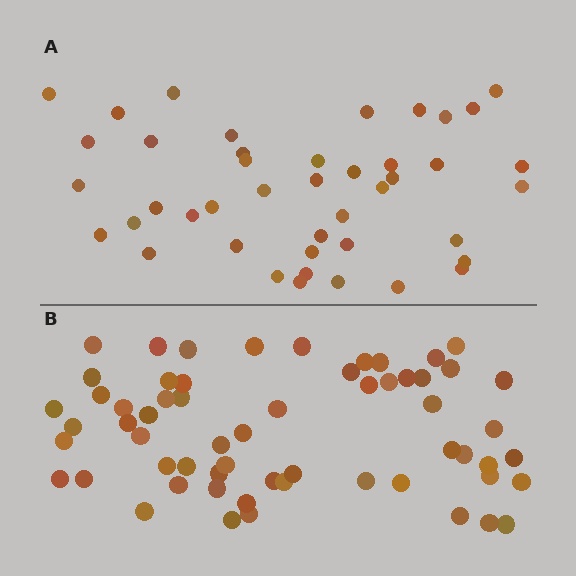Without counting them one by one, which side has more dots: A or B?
Region B (the bottom region) has more dots.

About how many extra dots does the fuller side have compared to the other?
Region B has approximately 15 more dots than region A.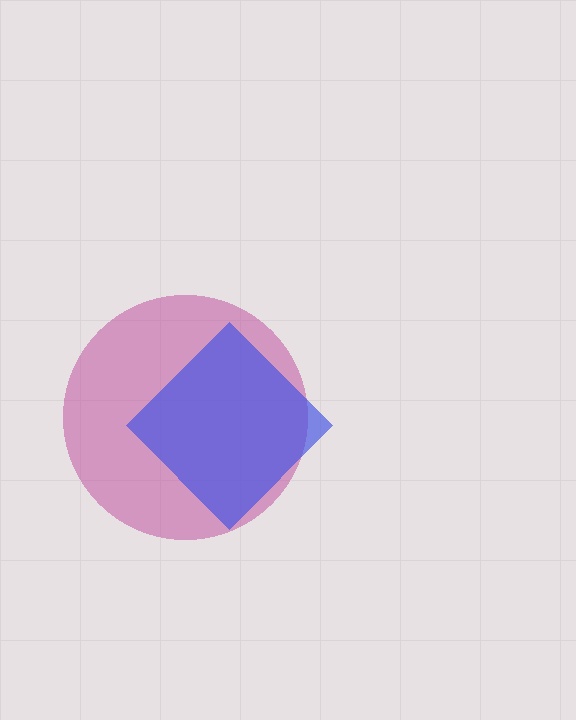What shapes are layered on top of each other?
The layered shapes are: a magenta circle, a blue diamond.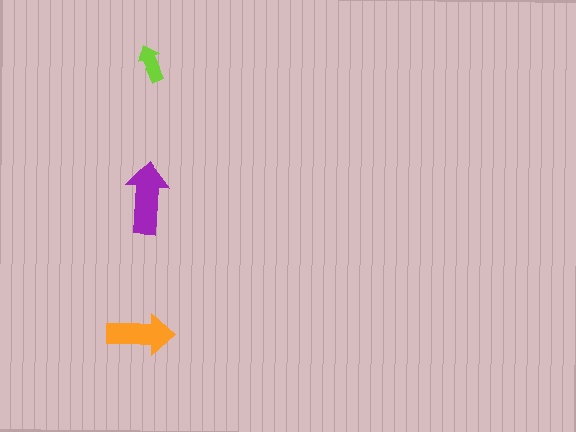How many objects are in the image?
There are 3 objects in the image.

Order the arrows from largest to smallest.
the purple one, the orange one, the lime one.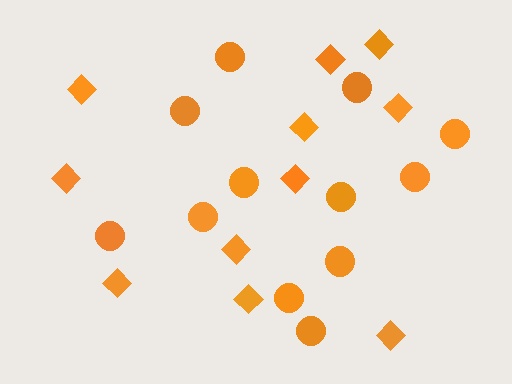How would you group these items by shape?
There are 2 groups: one group of circles (12) and one group of diamonds (11).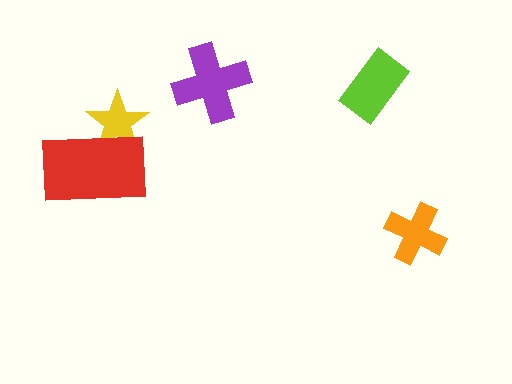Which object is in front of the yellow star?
The red rectangle is in front of the yellow star.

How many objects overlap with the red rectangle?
1 object overlaps with the red rectangle.